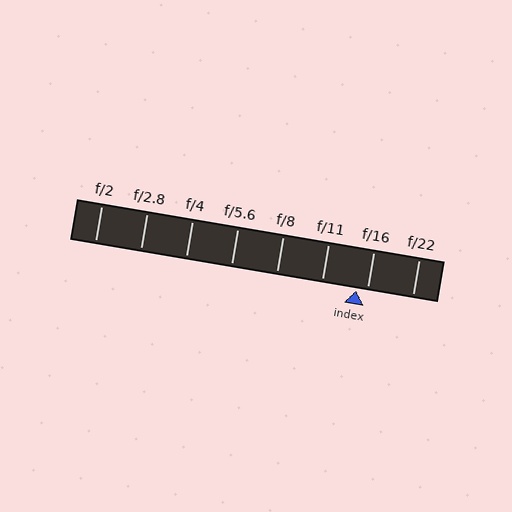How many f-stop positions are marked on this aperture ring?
There are 8 f-stop positions marked.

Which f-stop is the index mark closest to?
The index mark is closest to f/16.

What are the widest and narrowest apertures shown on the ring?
The widest aperture shown is f/2 and the narrowest is f/22.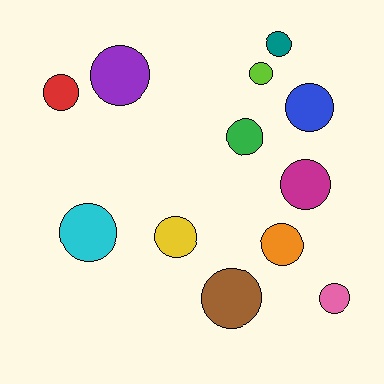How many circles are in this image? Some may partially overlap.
There are 12 circles.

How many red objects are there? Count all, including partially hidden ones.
There is 1 red object.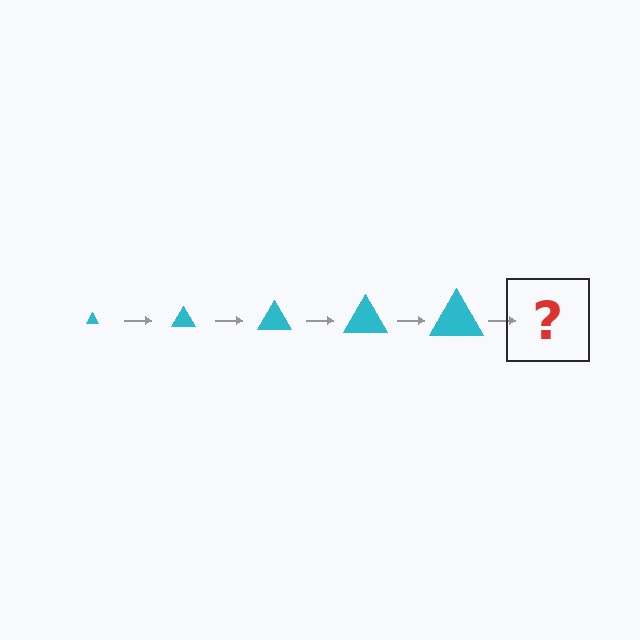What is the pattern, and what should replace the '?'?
The pattern is that the triangle gets progressively larger each step. The '?' should be a cyan triangle, larger than the previous one.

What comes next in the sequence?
The next element should be a cyan triangle, larger than the previous one.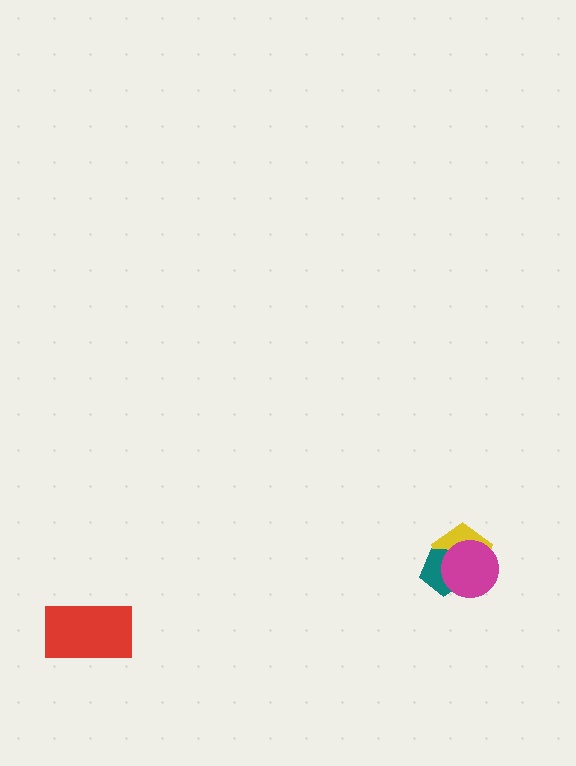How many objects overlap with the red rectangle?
0 objects overlap with the red rectangle.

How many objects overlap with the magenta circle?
2 objects overlap with the magenta circle.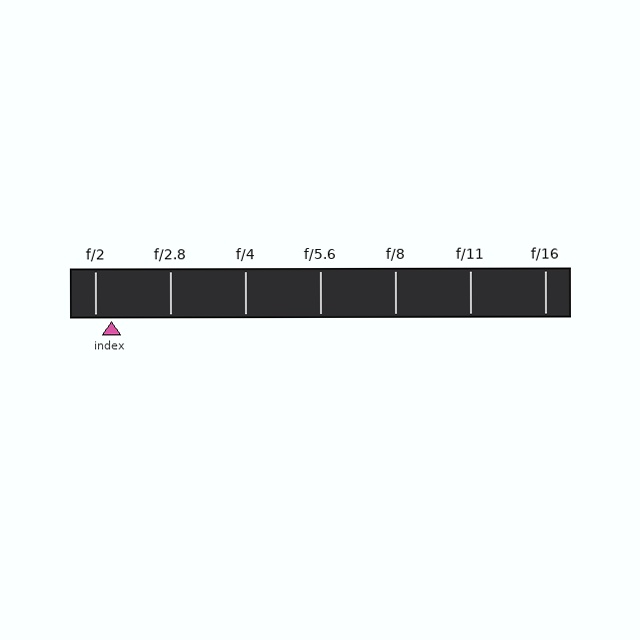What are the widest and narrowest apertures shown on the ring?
The widest aperture shown is f/2 and the narrowest is f/16.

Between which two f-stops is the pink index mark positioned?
The index mark is between f/2 and f/2.8.